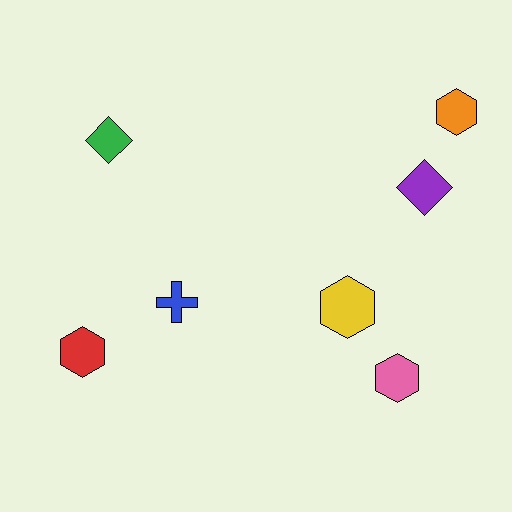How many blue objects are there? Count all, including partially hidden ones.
There is 1 blue object.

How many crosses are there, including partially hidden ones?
There is 1 cross.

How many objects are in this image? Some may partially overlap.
There are 7 objects.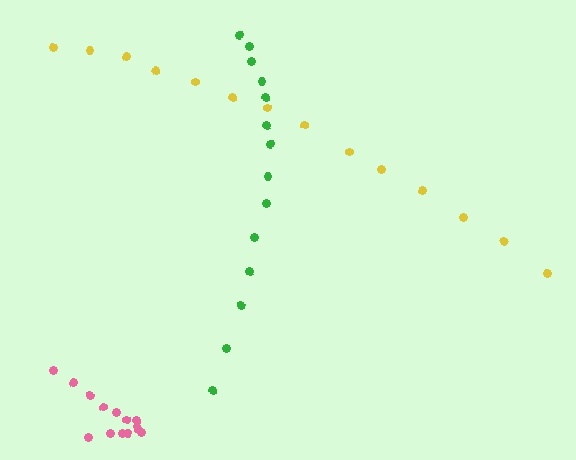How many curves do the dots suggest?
There are 3 distinct paths.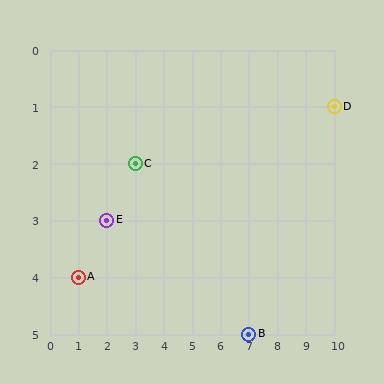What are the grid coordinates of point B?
Point B is at grid coordinates (7, 5).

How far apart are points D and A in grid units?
Points D and A are 9 columns and 3 rows apart (about 9.5 grid units diagonally).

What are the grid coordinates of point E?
Point E is at grid coordinates (2, 3).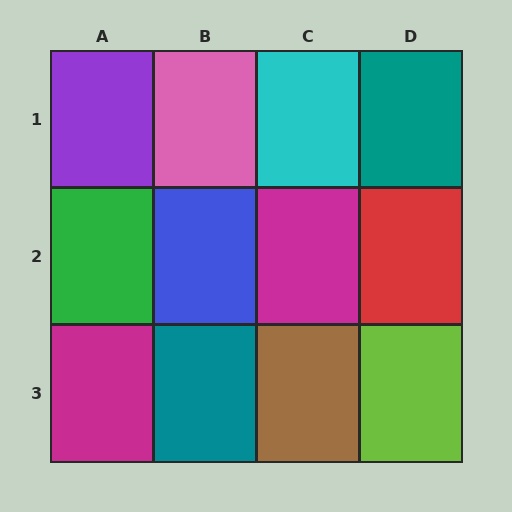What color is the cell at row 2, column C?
Magenta.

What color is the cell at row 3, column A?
Magenta.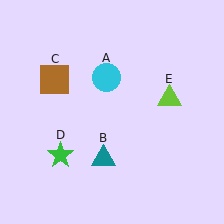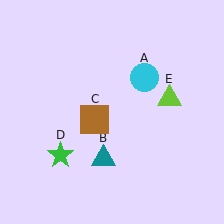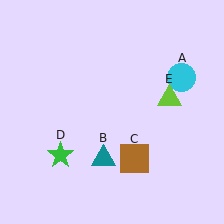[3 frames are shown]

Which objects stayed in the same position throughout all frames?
Teal triangle (object B) and green star (object D) and lime triangle (object E) remained stationary.